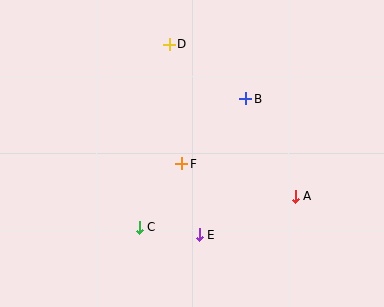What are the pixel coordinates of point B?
Point B is at (246, 99).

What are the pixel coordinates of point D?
Point D is at (169, 44).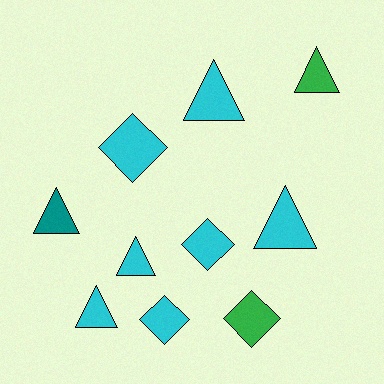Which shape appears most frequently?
Triangle, with 6 objects.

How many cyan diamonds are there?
There are 3 cyan diamonds.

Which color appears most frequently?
Cyan, with 7 objects.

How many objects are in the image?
There are 10 objects.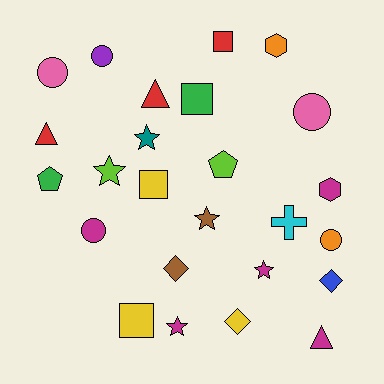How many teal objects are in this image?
There is 1 teal object.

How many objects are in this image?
There are 25 objects.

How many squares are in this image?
There are 4 squares.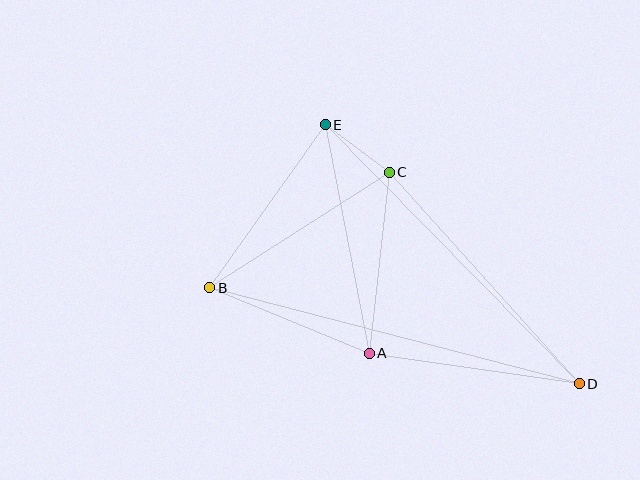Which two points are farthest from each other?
Points B and D are farthest from each other.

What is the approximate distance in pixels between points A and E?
The distance between A and E is approximately 232 pixels.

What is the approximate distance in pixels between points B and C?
The distance between B and C is approximately 214 pixels.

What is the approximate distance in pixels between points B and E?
The distance between B and E is approximately 200 pixels.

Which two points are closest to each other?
Points C and E are closest to each other.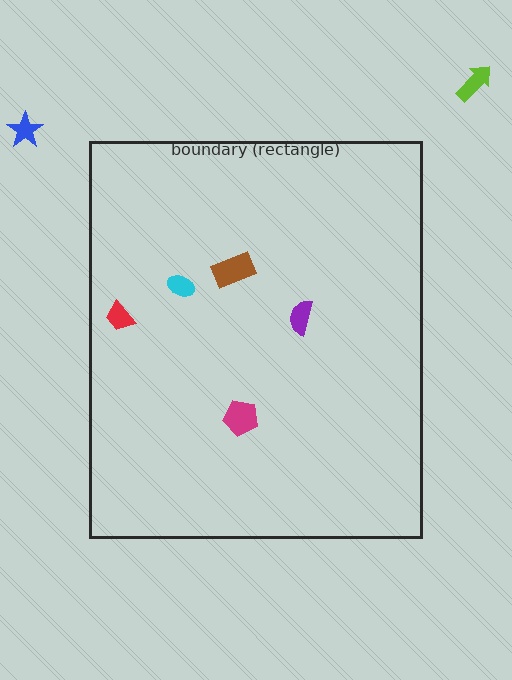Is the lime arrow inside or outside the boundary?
Outside.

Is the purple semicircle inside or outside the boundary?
Inside.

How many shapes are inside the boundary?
5 inside, 2 outside.